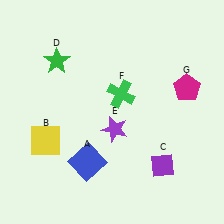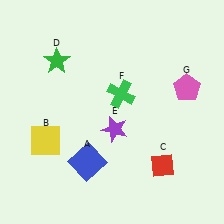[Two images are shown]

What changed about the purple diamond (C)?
In Image 1, C is purple. In Image 2, it changed to red.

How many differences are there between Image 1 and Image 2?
There are 2 differences between the two images.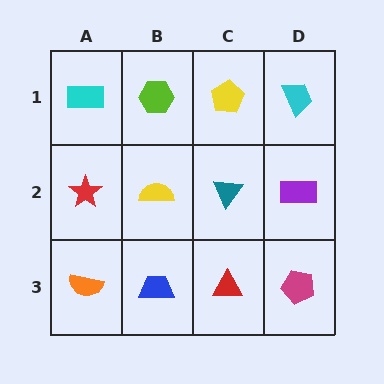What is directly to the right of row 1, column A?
A lime hexagon.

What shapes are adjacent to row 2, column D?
A cyan trapezoid (row 1, column D), a magenta pentagon (row 3, column D), a teal triangle (row 2, column C).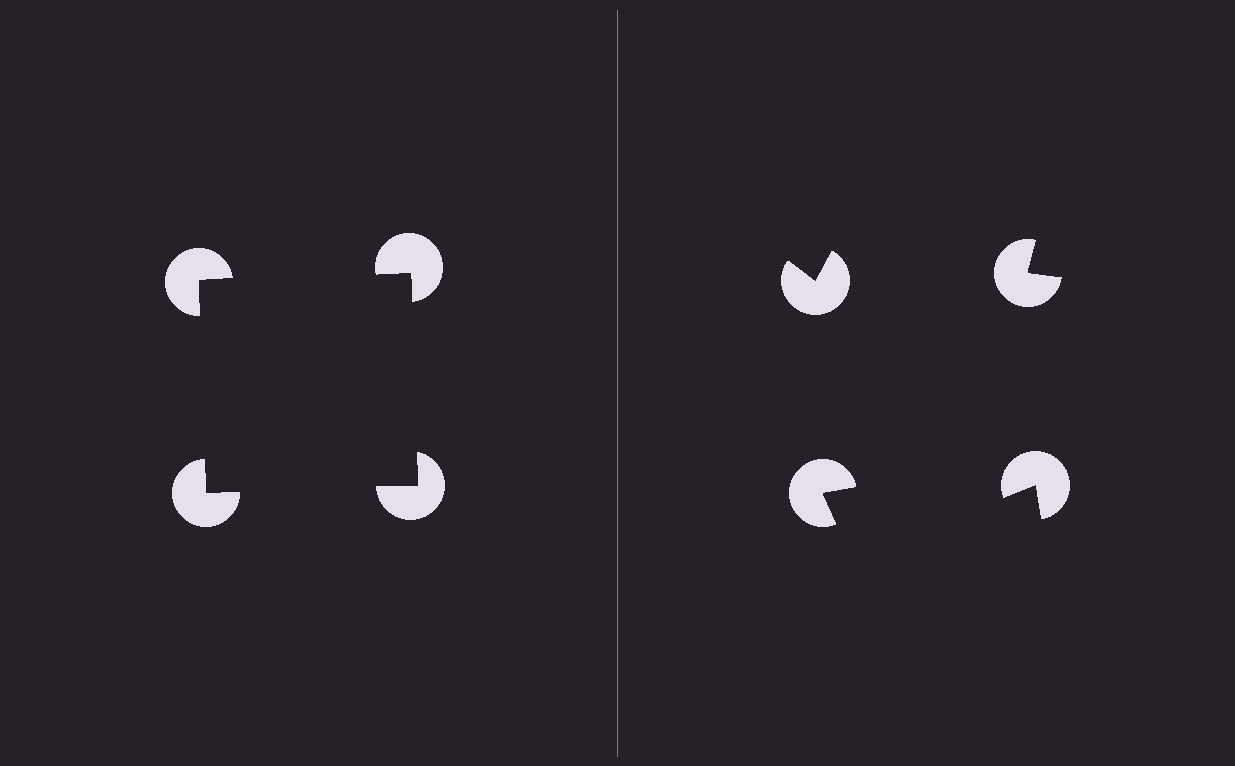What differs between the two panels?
The pac-man discs are positioned identically on both sides; only the wedge orientations differ. On the left they align to a square; on the right they are misaligned.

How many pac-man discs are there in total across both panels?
8 — 4 on each side.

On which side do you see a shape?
An illusory square appears on the left side. On the right side the wedge cuts are rotated, so no coherent shape forms.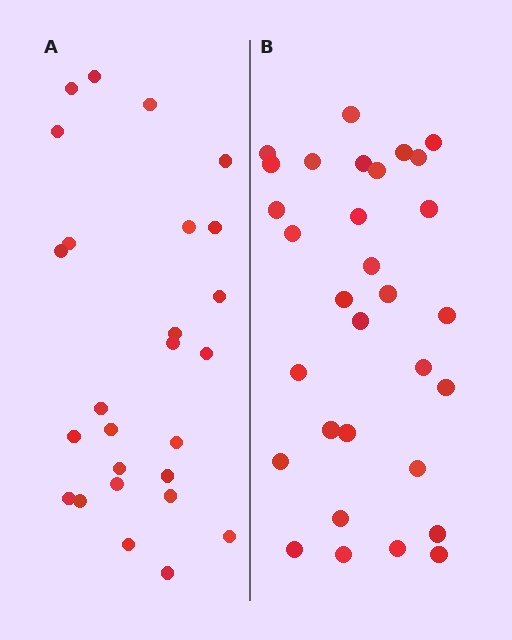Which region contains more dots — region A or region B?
Region B (the right region) has more dots.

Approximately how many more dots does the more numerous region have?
Region B has about 5 more dots than region A.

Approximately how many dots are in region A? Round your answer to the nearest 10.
About 30 dots. (The exact count is 26, which rounds to 30.)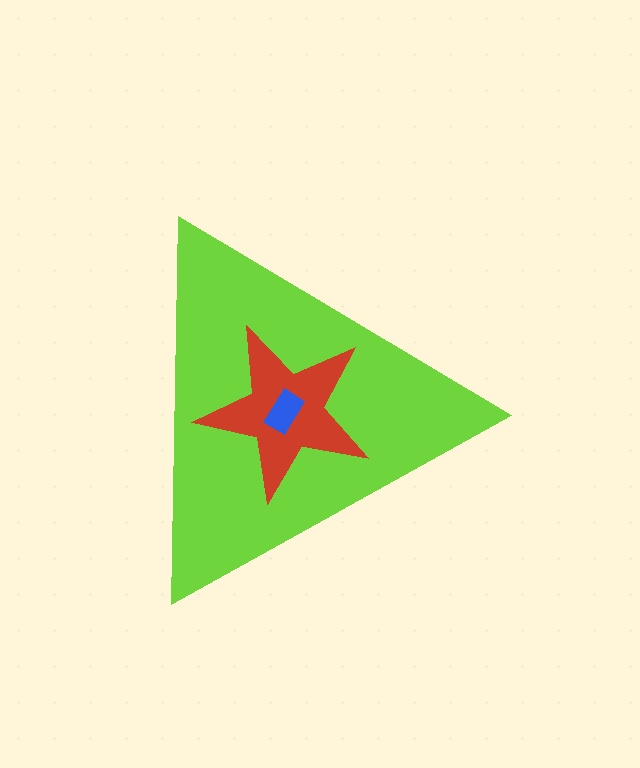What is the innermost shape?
The blue rectangle.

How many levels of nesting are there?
3.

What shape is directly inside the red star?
The blue rectangle.